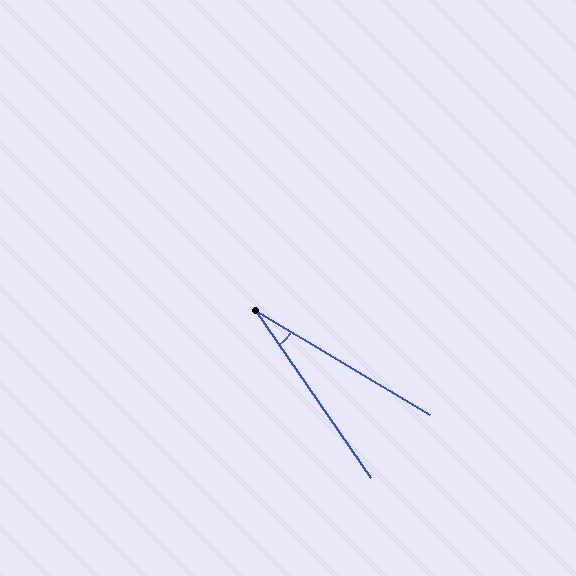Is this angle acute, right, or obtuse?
It is acute.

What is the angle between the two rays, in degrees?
Approximately 24 degrees.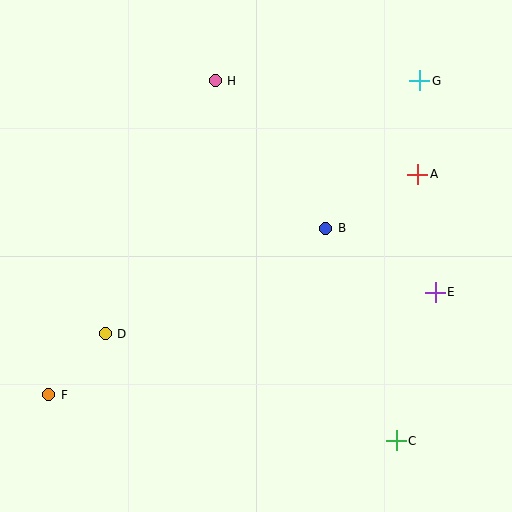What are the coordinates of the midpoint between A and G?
The midpoint between A and G is at (419, 127).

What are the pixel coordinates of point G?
Point G is at (420, 81).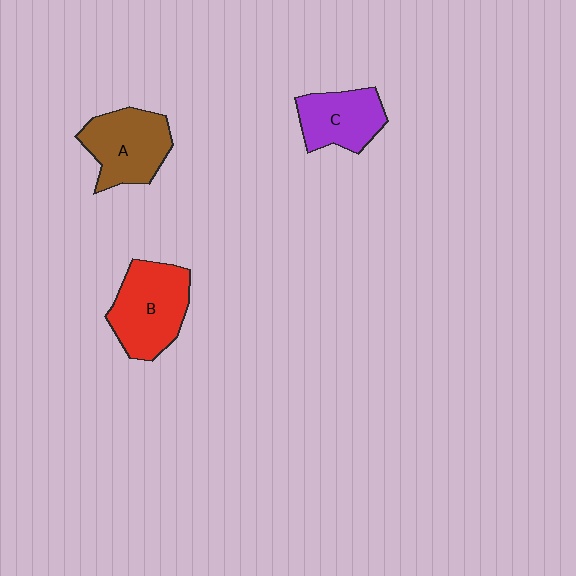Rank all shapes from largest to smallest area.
From largest to smallest: B (red), A (brown), C (purple).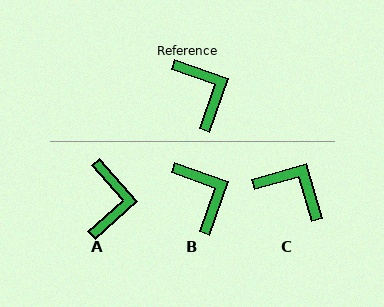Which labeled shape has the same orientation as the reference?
B.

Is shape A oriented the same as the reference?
No, it is off by about 28 degrees.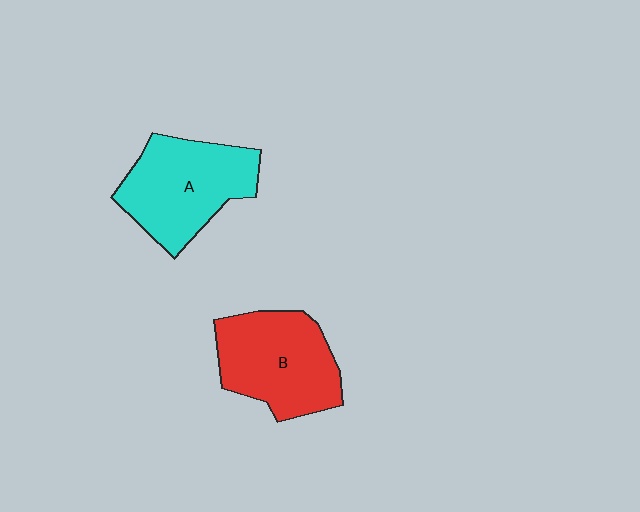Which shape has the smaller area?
Shape B (red).